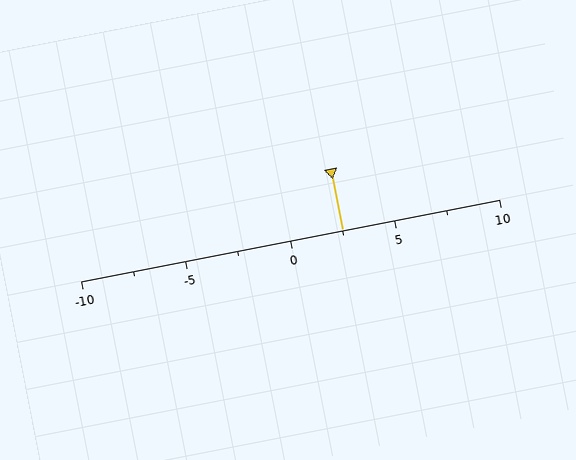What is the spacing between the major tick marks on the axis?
The major ticks are spaced 5 apart.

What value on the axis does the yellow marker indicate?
The marker indicates approximately 2.5.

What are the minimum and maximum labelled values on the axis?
The axis runs from -10 to 10.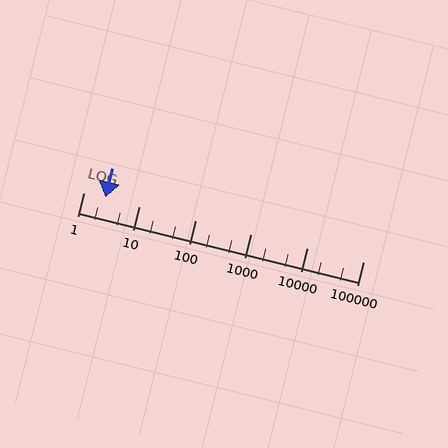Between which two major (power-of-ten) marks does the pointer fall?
The pointer is between 1 and 10.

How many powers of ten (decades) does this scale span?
The scale spans 5 decades, from 1 to 100000.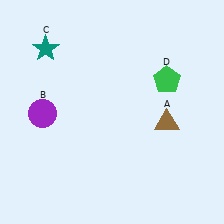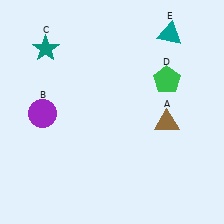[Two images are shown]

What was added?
A teal triangle (E) was added in Image 2.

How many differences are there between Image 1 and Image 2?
There is 1 difference between the two images.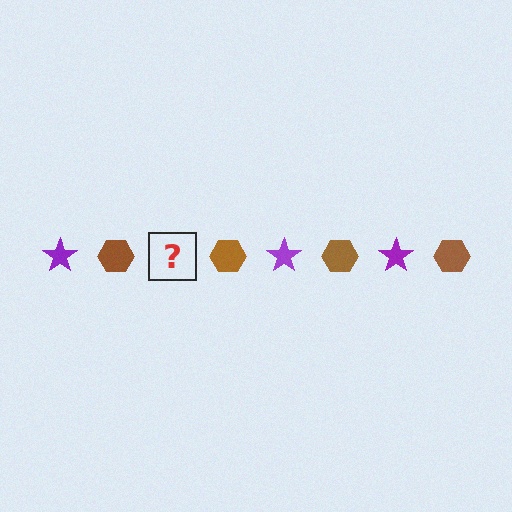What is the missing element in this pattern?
The missing element is a purple star.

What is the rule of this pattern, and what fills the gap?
The rule is that the pattern alternates between purple star and brown hexagon. The gap should be filled with a purple star.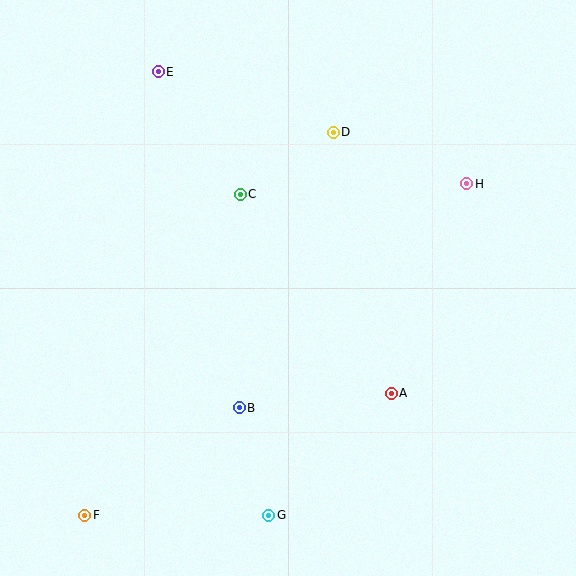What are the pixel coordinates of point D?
Point D is at (333, 132).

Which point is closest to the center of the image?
Point C at (240, 194) is closest to the center.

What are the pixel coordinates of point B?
Point B is at (239, 408).